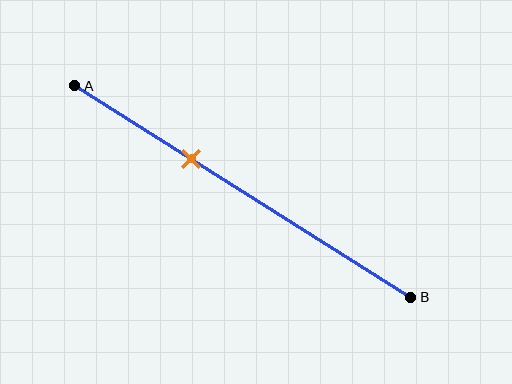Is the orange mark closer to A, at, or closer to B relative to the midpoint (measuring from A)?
The orange mark is closer to point A than the midpoint of segment AB.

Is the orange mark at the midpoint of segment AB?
No, the mark is at about 35% from A, not at the 50% midpoint.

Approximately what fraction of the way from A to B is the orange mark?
The orange mark is approximately 35% of the way from A to B.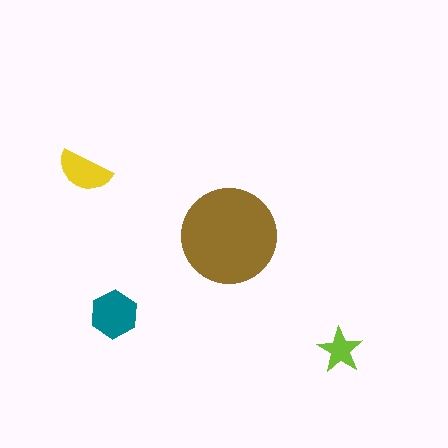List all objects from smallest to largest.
The lime star, the yellow semicircle, the teal hexagon, the brown circle.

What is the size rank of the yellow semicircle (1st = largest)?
3rd.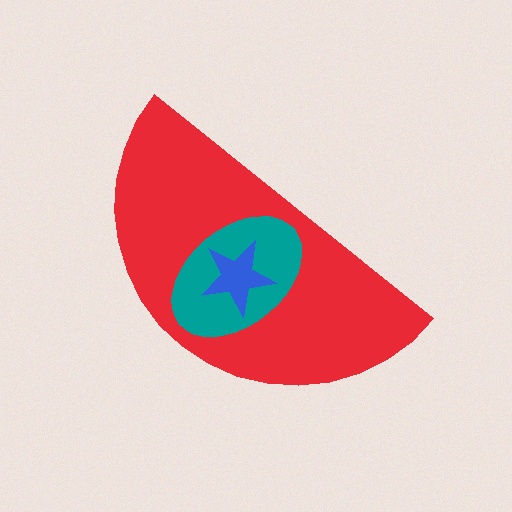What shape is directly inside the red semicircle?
The teal ellipse.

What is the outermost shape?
The red semicircle.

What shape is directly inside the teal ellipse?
The blue star.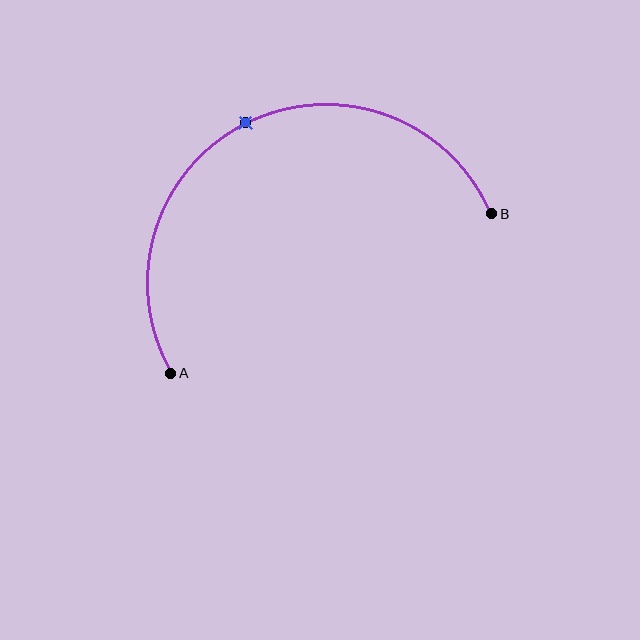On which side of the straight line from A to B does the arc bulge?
The arc bulges above the straight line connecting A and B.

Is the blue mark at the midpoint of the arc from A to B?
Yes. The blue mark lies on the arc at equal arc-length from both A and B — it is the arc midpoint.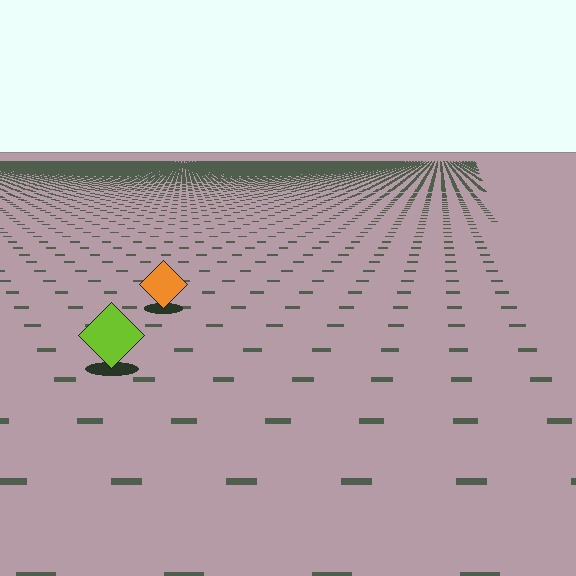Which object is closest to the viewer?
The lime diamond is closest. The texture marks near it are larger and more spread out.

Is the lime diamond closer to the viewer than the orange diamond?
Yes. The lime diamond is closer — you can tell from the texture gradient: the ground texture is coarser near it.